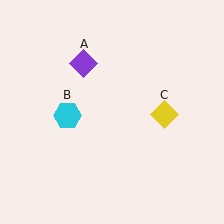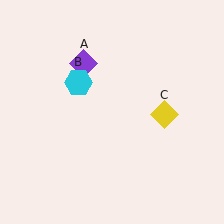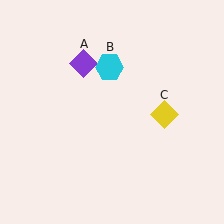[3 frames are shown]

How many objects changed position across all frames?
1 object changed position: cyan hexagon (object B).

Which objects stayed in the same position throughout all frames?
Purple diamond (object A) and yellow diamond (object C) remained stationary.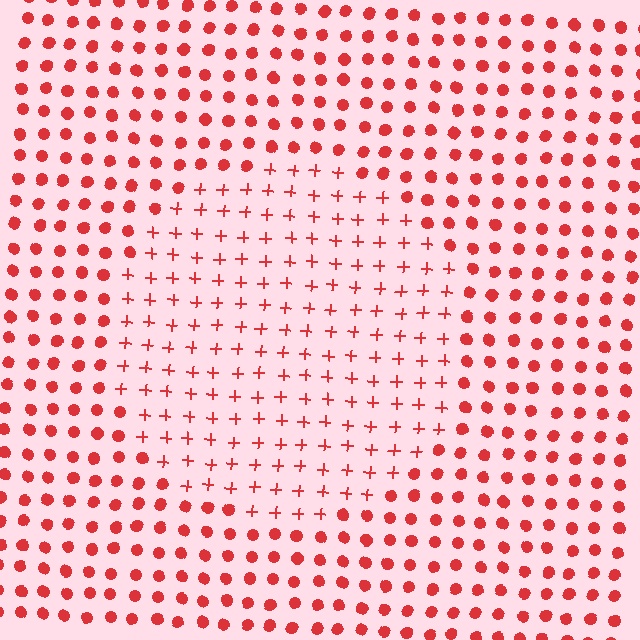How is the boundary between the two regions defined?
The boundary is defined by a change in element shape: plus signs inside vs. circles outside. All elements share the same color and spacing.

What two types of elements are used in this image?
The image uses plus signs inside the circle region and circles outside it.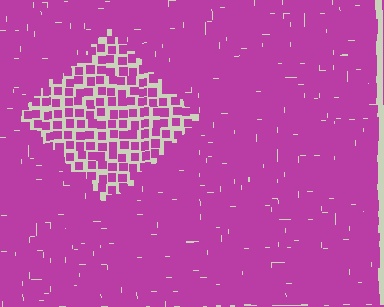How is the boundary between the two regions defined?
The boundary is defined by a change in element density (approximately 2.3x ratio). All elements are the same color, size, and shape.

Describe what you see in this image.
The image contains small magenta elements arranged at two different densities. A diamond-shaped region is visible where the elements are less densely packed than the surrounding area.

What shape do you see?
I see a diamond.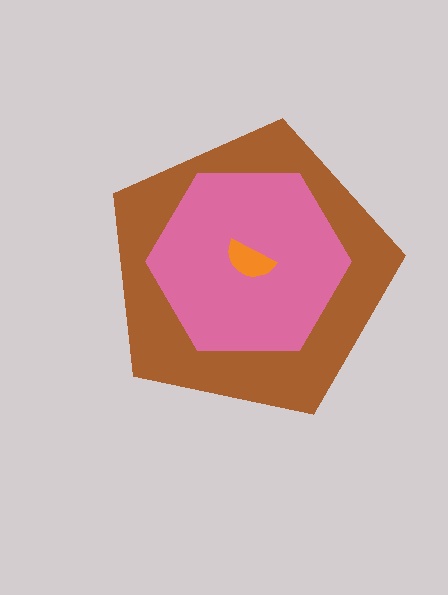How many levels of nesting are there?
3.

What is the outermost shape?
The brown pentagon.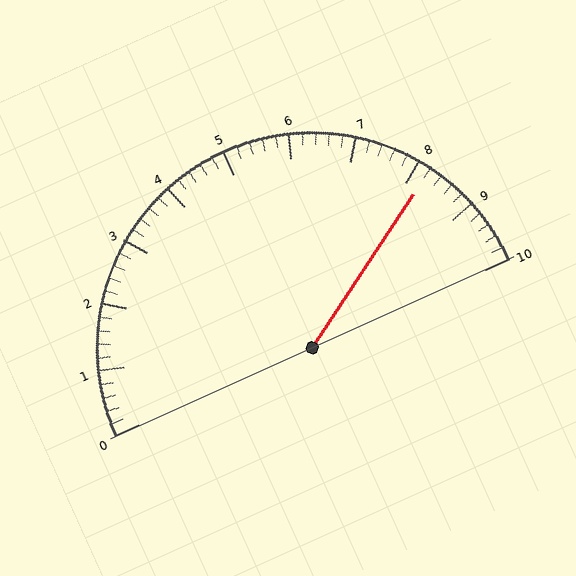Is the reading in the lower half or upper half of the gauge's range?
The reading is in the upper half of the range (0 to 10).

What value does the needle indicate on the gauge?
The needle indicates approximately 8.2.